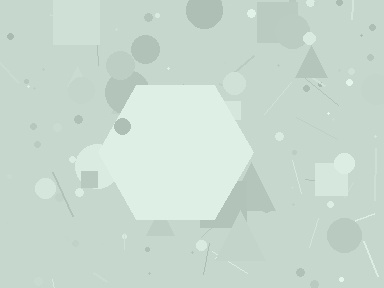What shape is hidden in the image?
A hexagon is hidden in the image.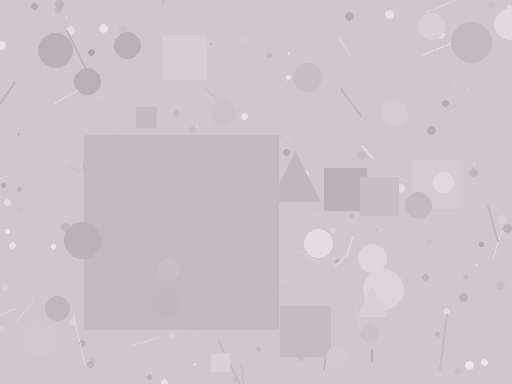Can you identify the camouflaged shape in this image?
The camouflaged shape is a square.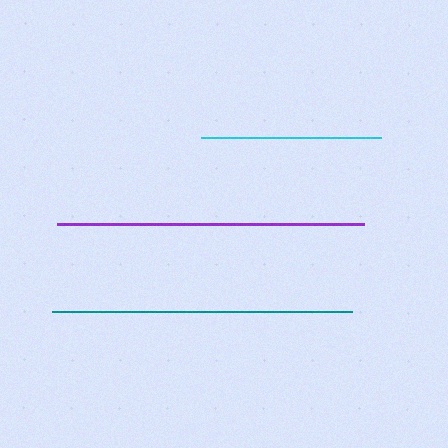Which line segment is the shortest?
The cyan line is the shortest at approximately 180 pixels.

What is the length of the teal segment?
The teal segment is approximately 300 pixels long.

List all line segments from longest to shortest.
From longest to shortest: purple, teal, cyan.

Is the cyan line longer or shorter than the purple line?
The purple line is longer than the cyan line.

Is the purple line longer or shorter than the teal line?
The purple line is longer than the teal line.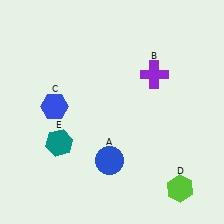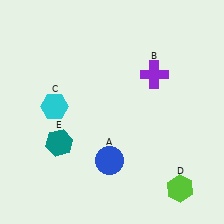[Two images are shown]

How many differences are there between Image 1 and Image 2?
There is 1 difference between the two images.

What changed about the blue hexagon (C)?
In Image 1, C is blue. In Image 2, it changed to cyan.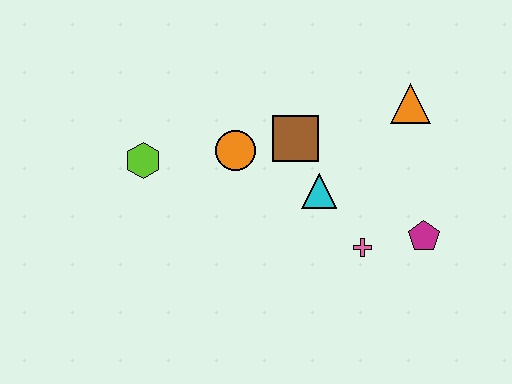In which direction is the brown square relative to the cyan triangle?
The brown square is above the cyan triangle.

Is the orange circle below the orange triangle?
Yes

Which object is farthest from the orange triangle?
The lime hexagon is farthest from the orange triangle.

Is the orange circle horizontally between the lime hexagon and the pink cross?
Yes